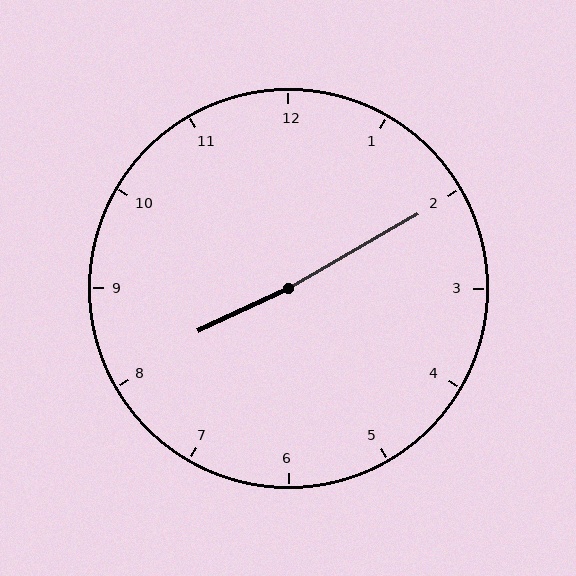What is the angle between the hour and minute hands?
Approximately 175 degrees.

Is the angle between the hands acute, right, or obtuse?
It is obtuse.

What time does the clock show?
8:10.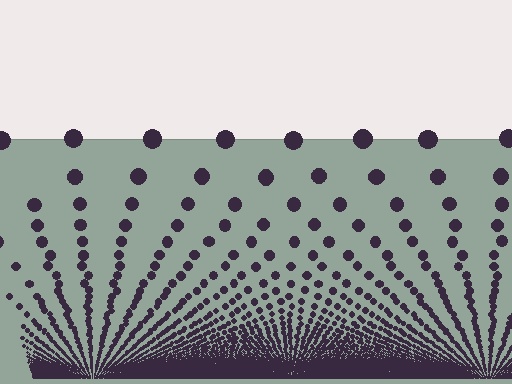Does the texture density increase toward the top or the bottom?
Density increases toward the bottom.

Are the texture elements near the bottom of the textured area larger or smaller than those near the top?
Smaller. The gradient is inverted — elements near the bottom are smaller and denser.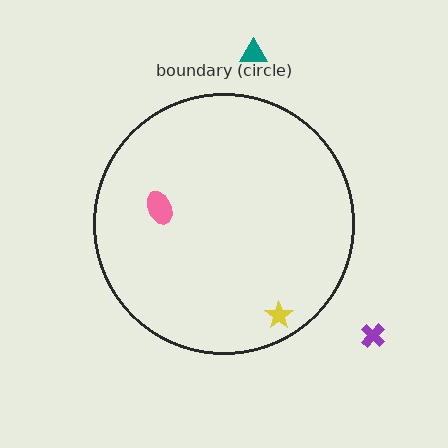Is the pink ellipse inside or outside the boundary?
Inside.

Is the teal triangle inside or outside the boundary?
Outside.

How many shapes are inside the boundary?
2 inside, 2 outside.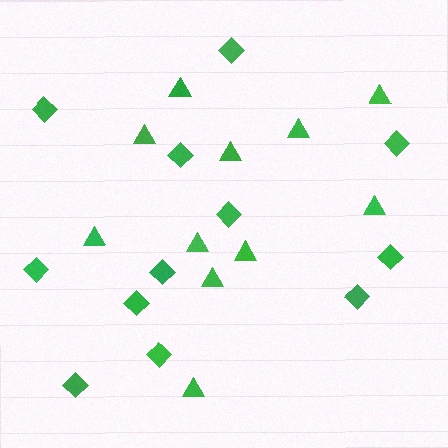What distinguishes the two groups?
There are 2 groups: one group of triangles (11) and one group of diamonds (12).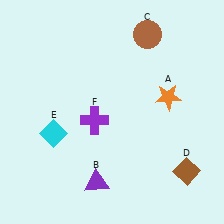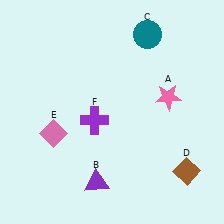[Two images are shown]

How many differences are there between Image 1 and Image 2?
There are 3 differences between the two images.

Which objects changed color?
A changed from orange to pink. C changed from brown to teal. E changed from cyan to pink.